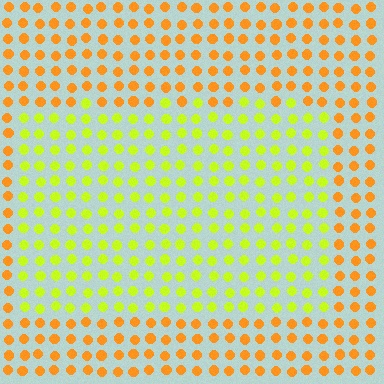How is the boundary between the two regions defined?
The boundary is defined purely by a slight shift in hue (about 44 degrees). Spacing, size, and orientation are identical on both sides.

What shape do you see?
I see a rectangle.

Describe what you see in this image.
The image is filled with small orange elements in a uniform arrangement. A rectangle-shaped region is visible where the elements are tinted to a slightly different hue, forming a subtle color boundary.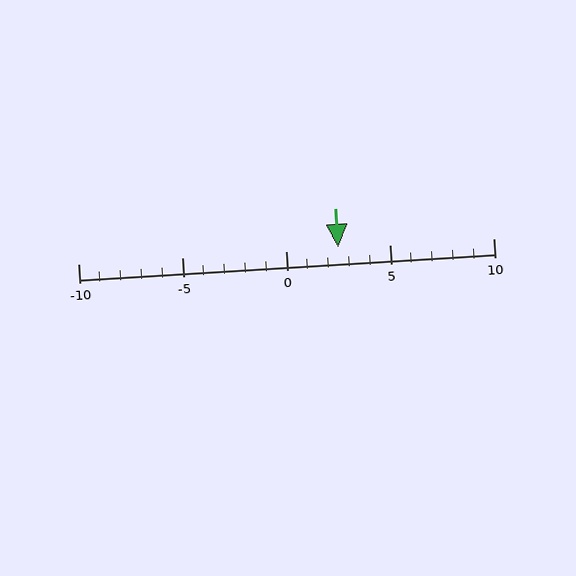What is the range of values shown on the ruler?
The ruler shows values from -10 to 10.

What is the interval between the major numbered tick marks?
The major tick marks are spaced 5 units apart.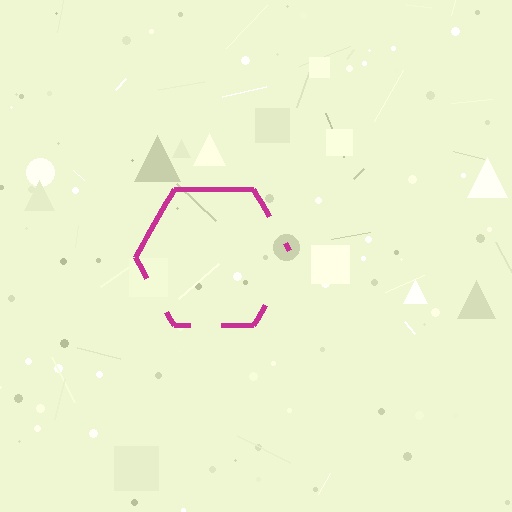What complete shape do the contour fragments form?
The contour fragments form a hexagon.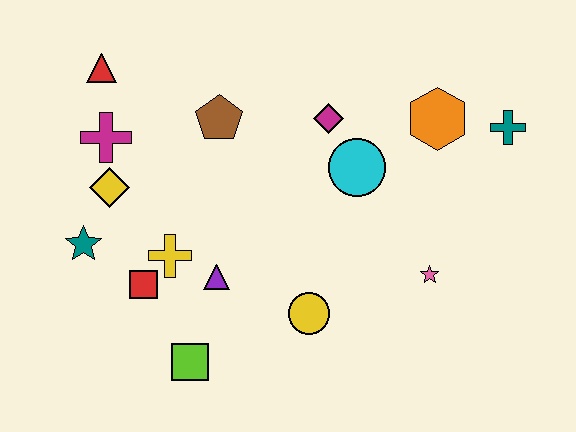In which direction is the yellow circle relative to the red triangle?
The yellow circle is below the red triangle.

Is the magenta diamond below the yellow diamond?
No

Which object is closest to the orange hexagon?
The teal cross is closest to the orange hexagon.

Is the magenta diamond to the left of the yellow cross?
No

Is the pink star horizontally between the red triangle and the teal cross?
Yes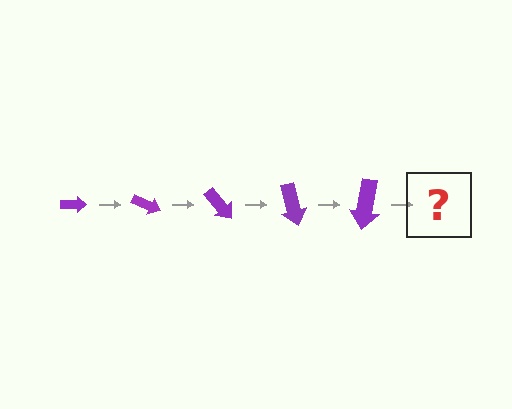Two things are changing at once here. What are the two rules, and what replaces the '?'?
The two rules are that the arrow grows larger each step and it rotates 25 degrees each step. The '?' should be an arrow, larger than the previous one and rotated 125 degrees from the start.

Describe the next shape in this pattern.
It should be an arrow, larger than the previous one and rotated 125 degrees from the start.